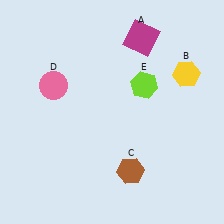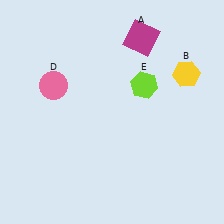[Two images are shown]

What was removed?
The brown hexagon (C) was removed in Image 2.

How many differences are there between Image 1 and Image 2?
There is 1 difference between the two images.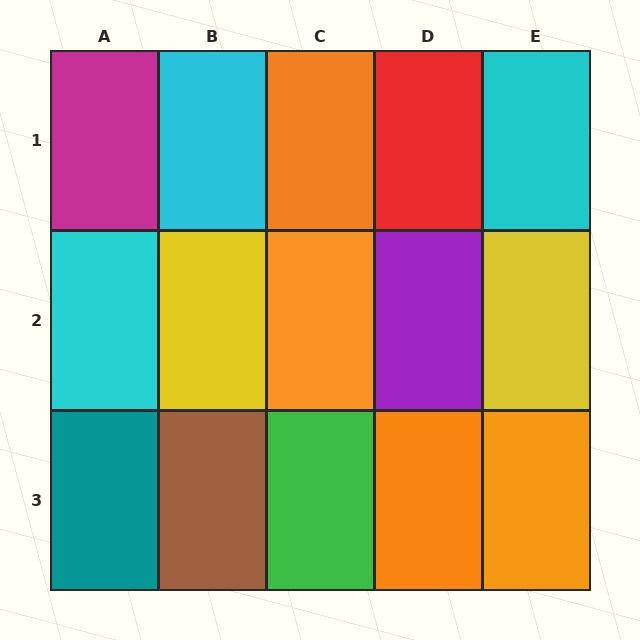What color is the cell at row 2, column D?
Purple.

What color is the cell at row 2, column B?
Yellow.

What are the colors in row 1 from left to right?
Magenta, cyan, orange, red, cyan.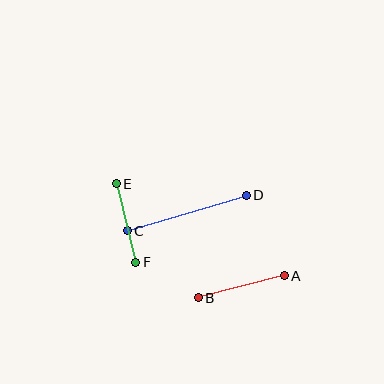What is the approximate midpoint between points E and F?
The midpoint is at approximately (126, 223) pixels.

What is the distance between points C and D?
The distance is approximately 124 pixels.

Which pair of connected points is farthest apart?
Points C and D are farthest apart.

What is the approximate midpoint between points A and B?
The midpoint is at approximately (241, 287) pixels.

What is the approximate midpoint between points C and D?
The midpoint is at approximately (187, 213) pixels.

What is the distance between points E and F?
The distance is approximately 81 pixels.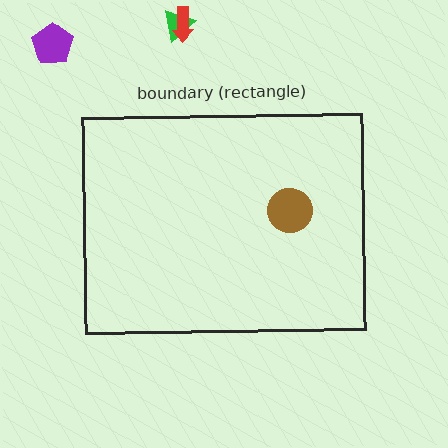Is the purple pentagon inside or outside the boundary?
Outside.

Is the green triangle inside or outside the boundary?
Outside.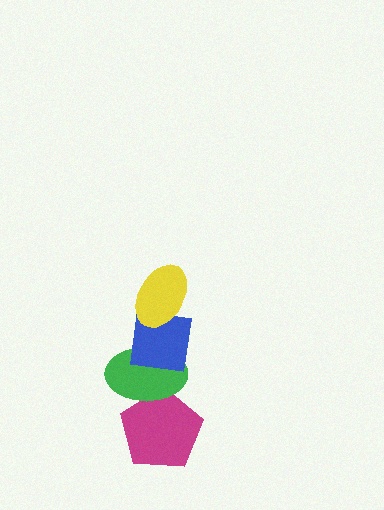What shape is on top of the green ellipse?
The blue square is on top of the green ellipse.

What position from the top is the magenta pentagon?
The magenta pentagon is 4th from the top.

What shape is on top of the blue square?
The yellow ellipse is on top of the blue square.